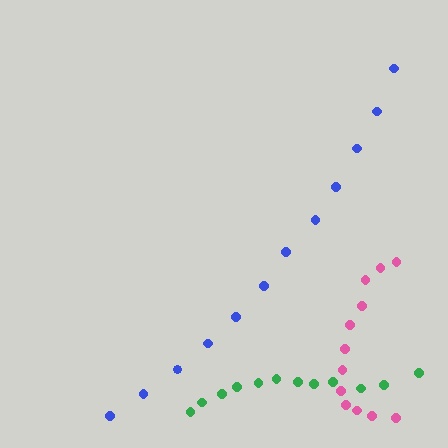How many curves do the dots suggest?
There are 3 distinct paths.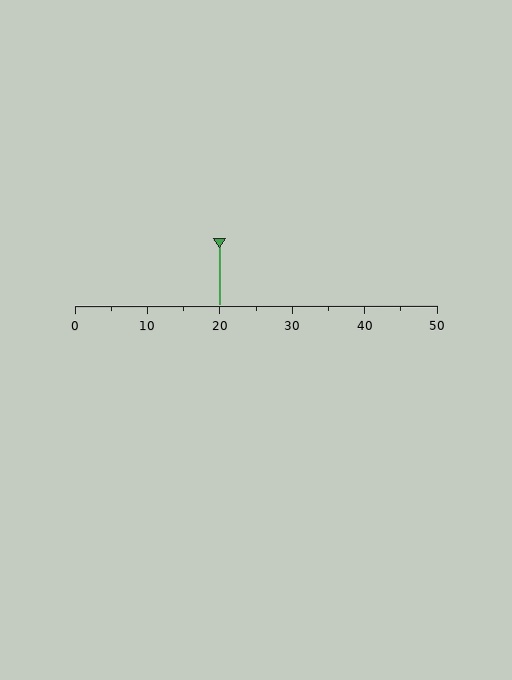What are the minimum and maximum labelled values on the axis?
The axis runs from 0 to 50.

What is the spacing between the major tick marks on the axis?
The major ticks are spaced 10 apart.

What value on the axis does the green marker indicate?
The marker indicates approximately 20.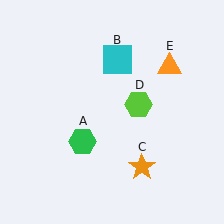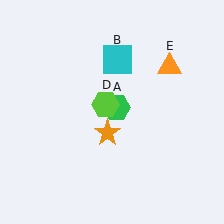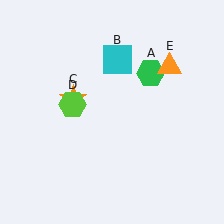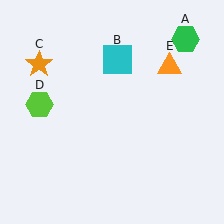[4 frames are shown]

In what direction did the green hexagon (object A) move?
The green hexagon (object A) moved up and to the right.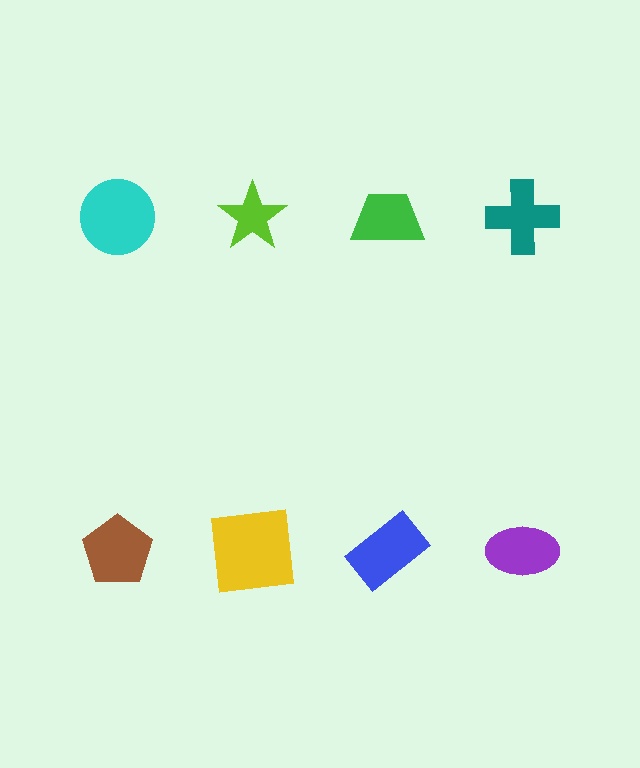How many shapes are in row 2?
4 shapes.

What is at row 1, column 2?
A lime star.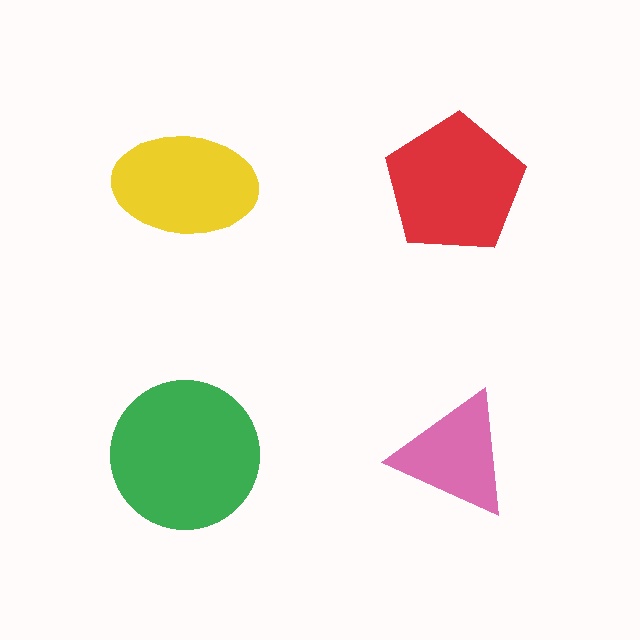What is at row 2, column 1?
A green circle.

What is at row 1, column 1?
A yellow ellipse.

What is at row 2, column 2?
A pink triangle.